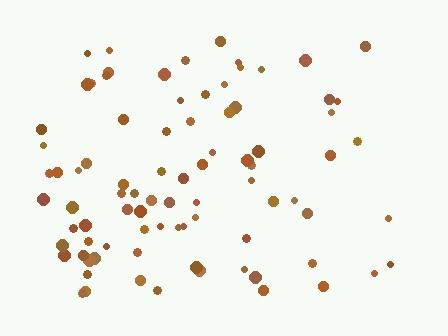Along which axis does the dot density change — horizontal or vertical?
Horizontal.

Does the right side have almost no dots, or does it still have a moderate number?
Still a moderate number, just noticeably fewer than the left.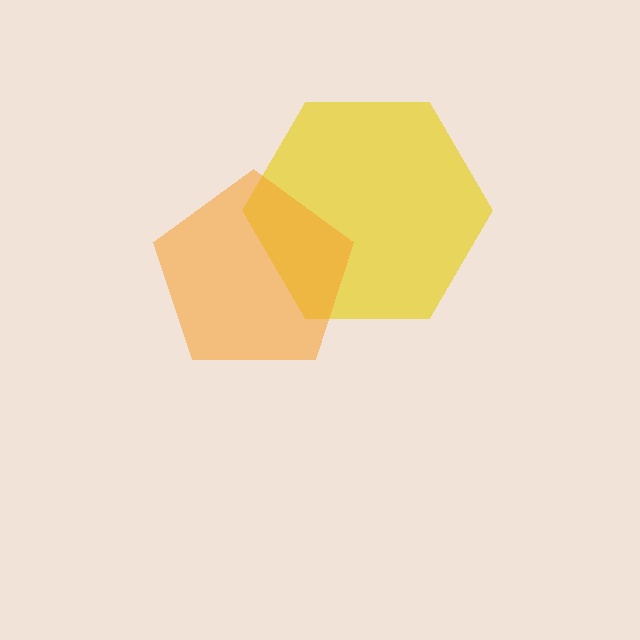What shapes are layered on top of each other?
The layered shapes are: a yellow hexagon, an orange pentagon.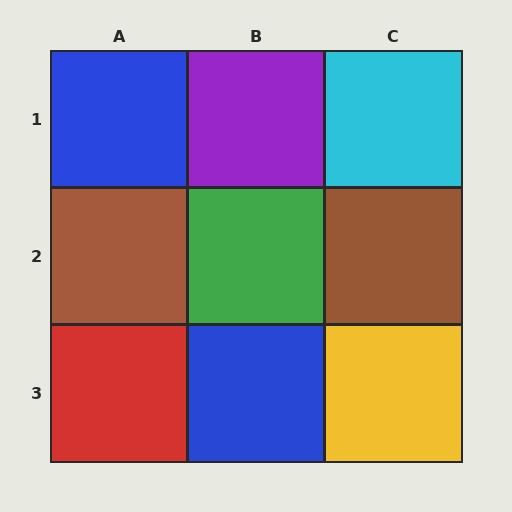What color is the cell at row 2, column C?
Brown.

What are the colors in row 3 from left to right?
Red, blue, yellow.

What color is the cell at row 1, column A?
Blue.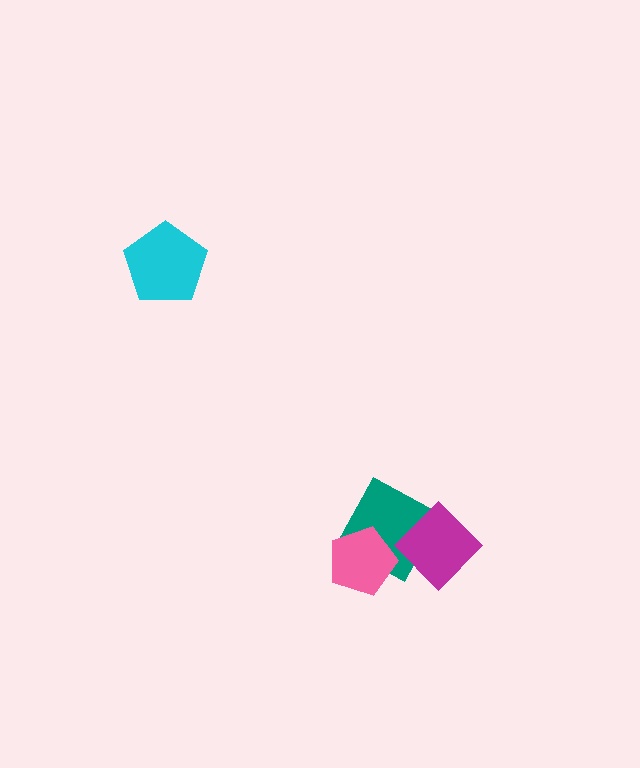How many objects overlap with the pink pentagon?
1 object overlaps with the pink pentagon.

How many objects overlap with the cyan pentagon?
0 objects overlap with the cyan pentagon.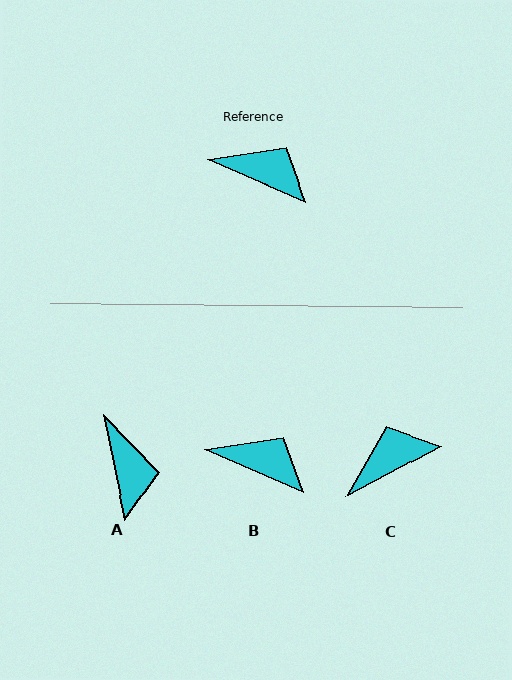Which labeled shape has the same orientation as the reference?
B.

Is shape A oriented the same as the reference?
No, it is off by about 55 degrees.